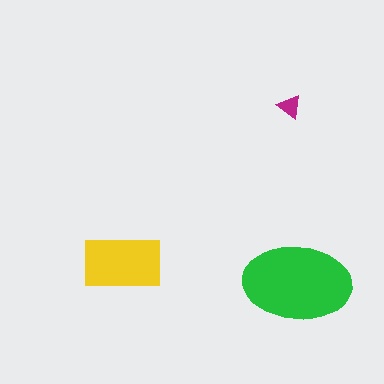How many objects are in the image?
There are 3 objects in the image.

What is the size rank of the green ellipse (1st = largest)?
1st.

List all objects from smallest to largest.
The magenta triangle, the yellow rectangle, the green ellipse.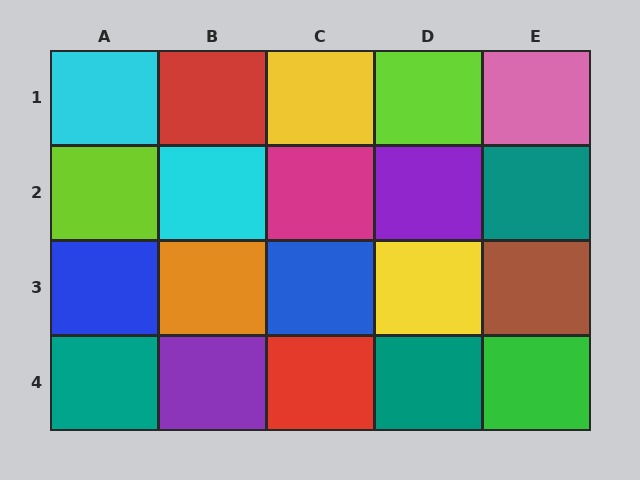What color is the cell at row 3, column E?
Brown.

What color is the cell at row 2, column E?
Teal.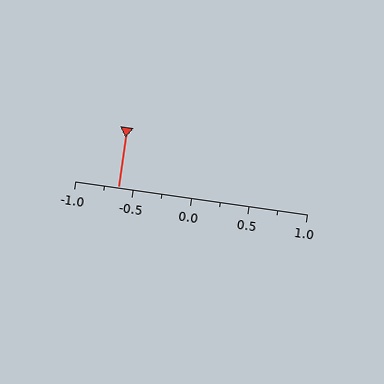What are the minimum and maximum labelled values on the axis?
The axis runs from -1.0 to 1.0.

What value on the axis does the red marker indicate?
The marker indicates approximately -0.62.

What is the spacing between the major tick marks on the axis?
The major ticks are spaced 0.5 apart.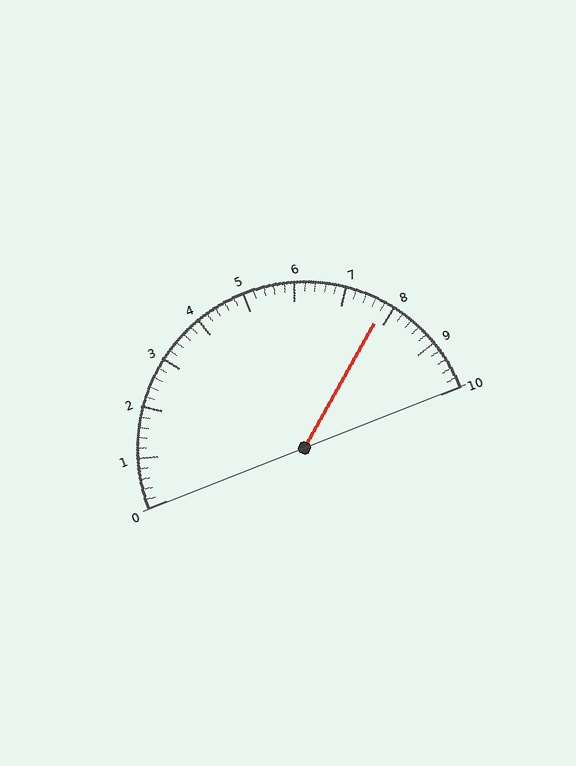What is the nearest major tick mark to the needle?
The nearest major tick mark is 8.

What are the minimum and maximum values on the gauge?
The gauge ranges from 0 to 10.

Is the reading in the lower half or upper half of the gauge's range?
The reading is in the upper half of the range (0 to 10).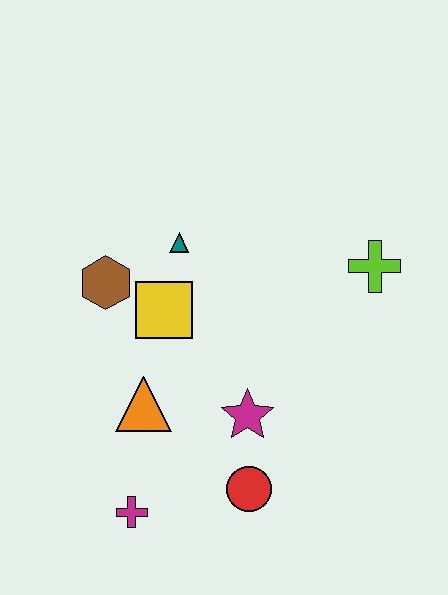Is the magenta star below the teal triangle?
Yes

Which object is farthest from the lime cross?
The magenta cross is farthest from the lime cross.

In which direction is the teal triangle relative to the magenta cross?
The teal triangle is above the magenta cross.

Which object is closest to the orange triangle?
The yellow square is closest to the orange triangle.